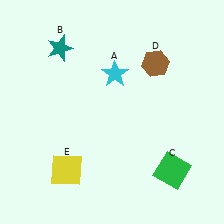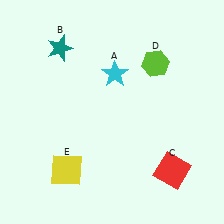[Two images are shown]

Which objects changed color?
C changed from green to red. D changed from brown to lime.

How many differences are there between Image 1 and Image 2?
There are 2 differences between the two images.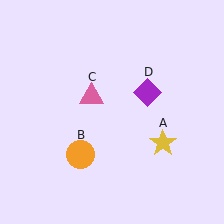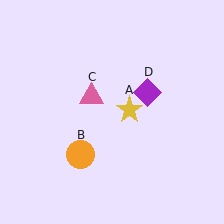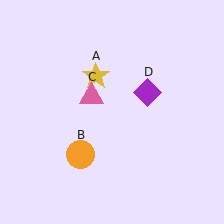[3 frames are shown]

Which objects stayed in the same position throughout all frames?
Orange circle (object B) and pink triangle (object C) and purple diamond (object D) remained stationary.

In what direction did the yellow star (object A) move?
The yellow star (object A) moved up and to the left.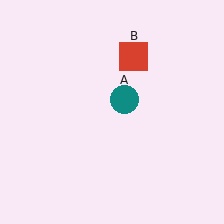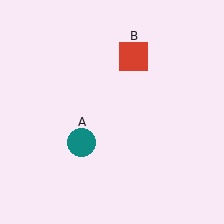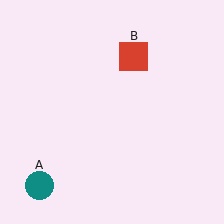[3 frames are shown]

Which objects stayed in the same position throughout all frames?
Red square (object B) remained stationary.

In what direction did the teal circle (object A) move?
The teal circle (object A) moved down and to the left.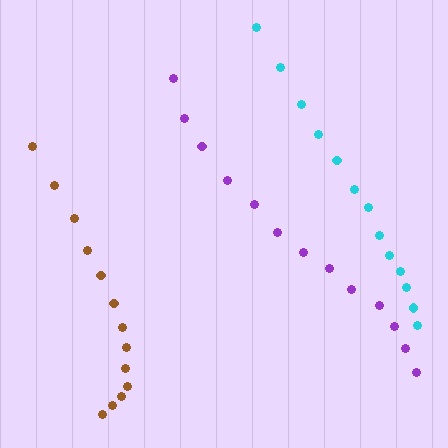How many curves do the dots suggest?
There are 3 distinct paths.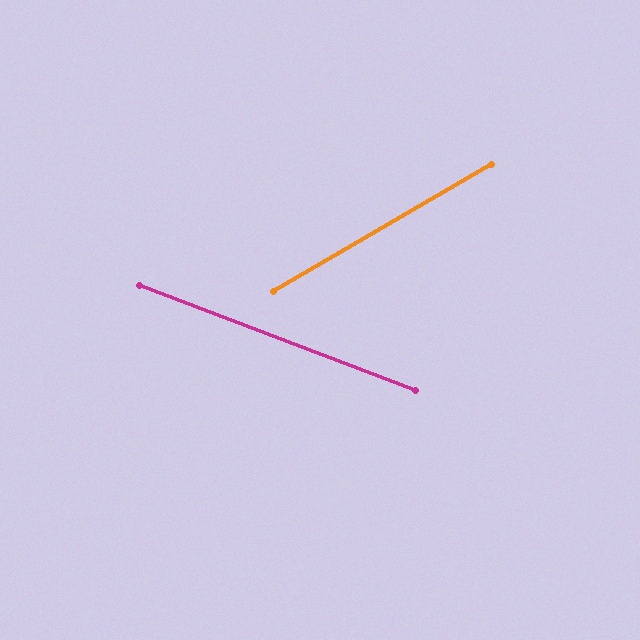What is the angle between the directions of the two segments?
Approximately 51 degrees.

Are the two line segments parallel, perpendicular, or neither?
Neither parallel nor perpendicular — they differ by about 51°.